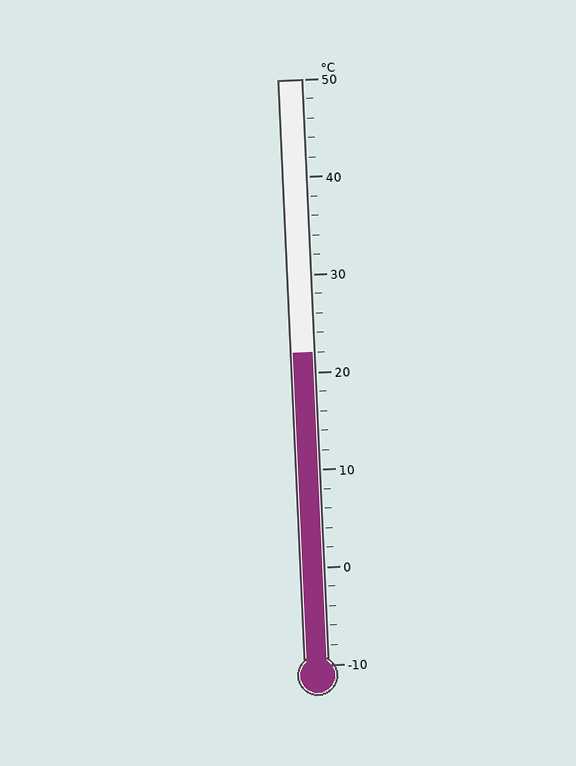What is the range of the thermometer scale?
The thermometer scale ranges from -10°C to 50°C.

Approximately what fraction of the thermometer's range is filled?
The thermometer is filled to approximately 55% of its range.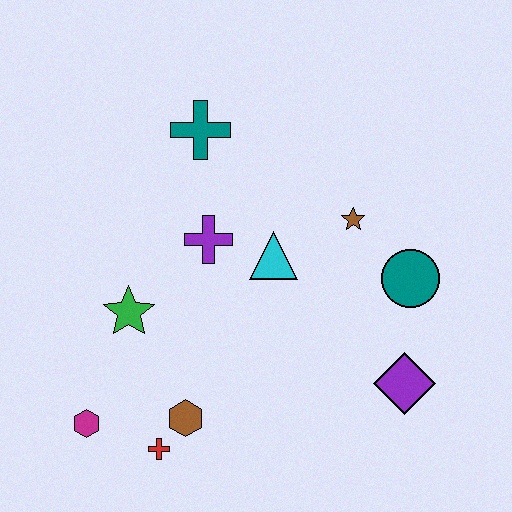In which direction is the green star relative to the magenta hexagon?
The green star is above the magenta hexagon.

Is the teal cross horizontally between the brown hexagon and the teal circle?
Yes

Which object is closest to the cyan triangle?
The purple cross is closest to the cyan triangle.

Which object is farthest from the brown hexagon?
The teal cross is farthest from the brown hexagon.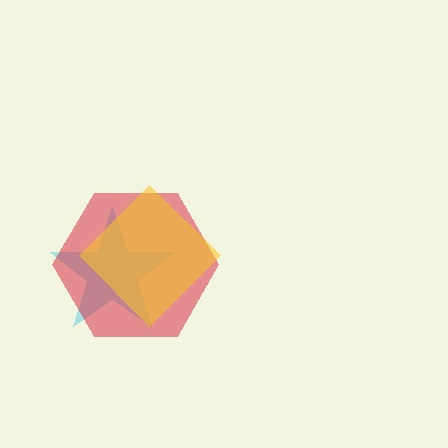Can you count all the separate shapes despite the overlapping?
Yes, there are 3 separate shapes.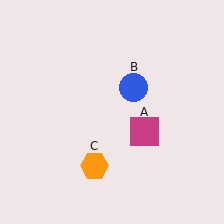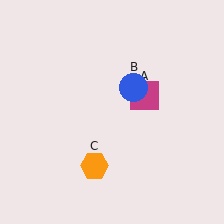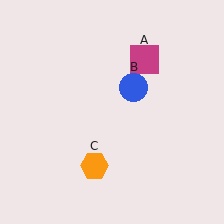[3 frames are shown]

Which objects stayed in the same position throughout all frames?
Blue circle (object B) and orange hexagon (object C) remained stationary.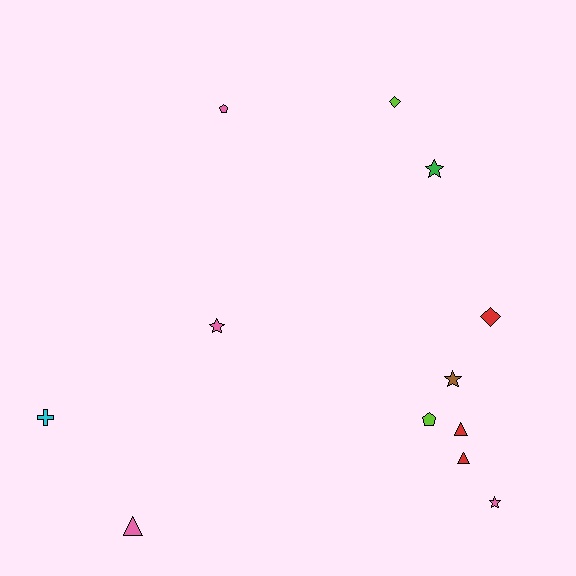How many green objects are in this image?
There is 1 green object.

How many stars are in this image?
There are 4 stars.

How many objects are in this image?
There are 12 objects.